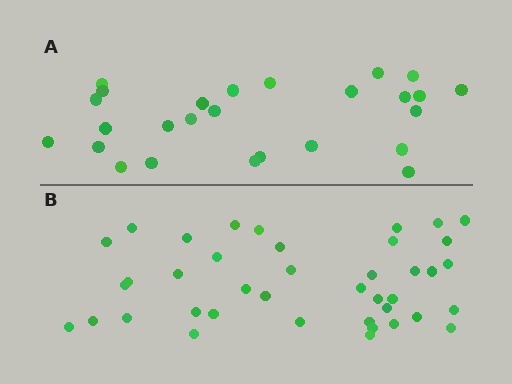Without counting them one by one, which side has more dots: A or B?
Region B (the bottom region) has more dots.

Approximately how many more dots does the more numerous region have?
Region B has approximately 15 more dots than region A.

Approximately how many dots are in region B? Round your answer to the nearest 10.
About 40 dots.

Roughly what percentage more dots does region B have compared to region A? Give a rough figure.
About 55% more.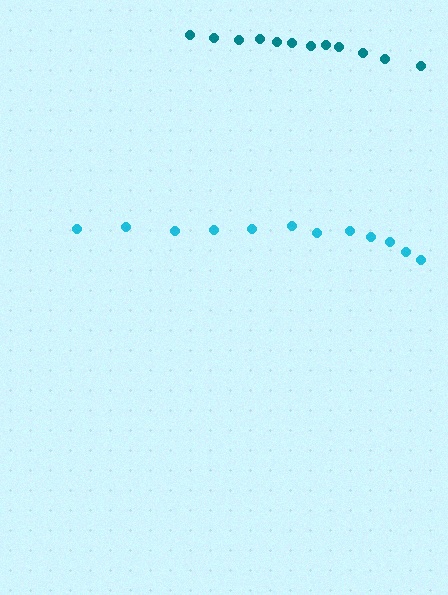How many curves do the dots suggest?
There are 2 distinct paths.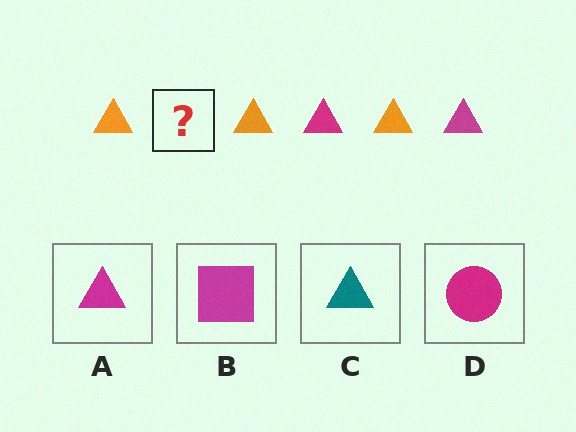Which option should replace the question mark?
Option A.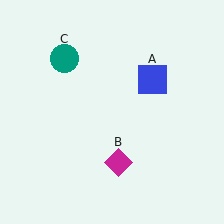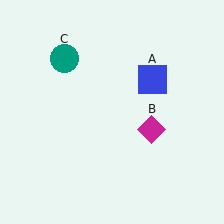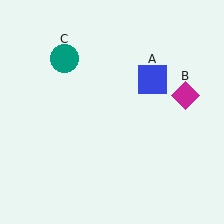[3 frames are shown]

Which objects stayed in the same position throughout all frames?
Blue square (object A) and teal circle (object C) remained stationary.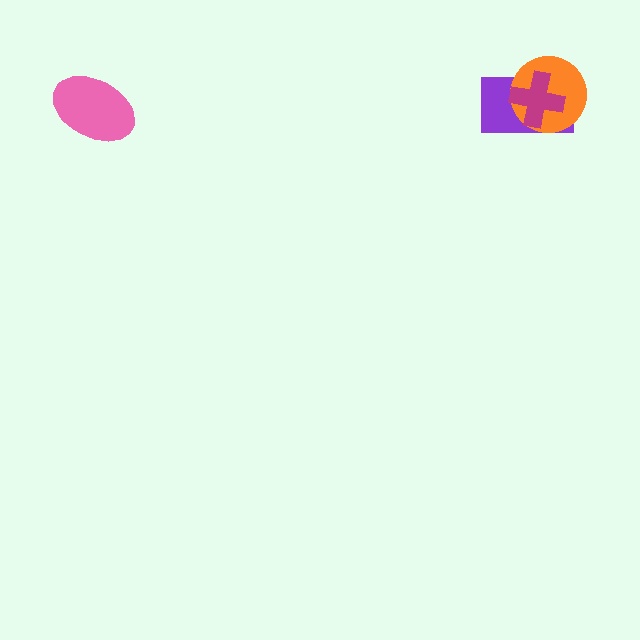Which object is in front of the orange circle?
The magenta cross is in front of the orange circle.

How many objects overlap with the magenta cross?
2 objects overlap with the magenta cross.